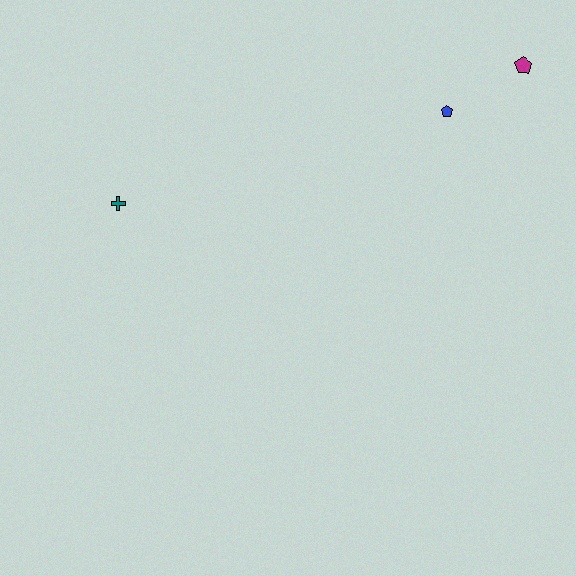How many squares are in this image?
There are no squares.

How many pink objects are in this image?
There are no pink objects.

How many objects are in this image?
There are 3 objects.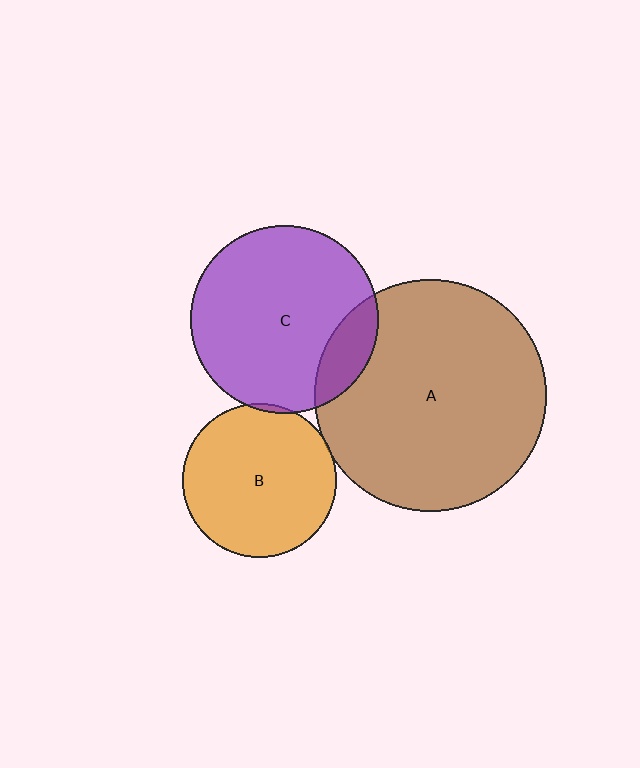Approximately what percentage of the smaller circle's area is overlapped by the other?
Approximately 5%.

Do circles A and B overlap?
Yes.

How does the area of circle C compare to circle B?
Approximately 1.5 times.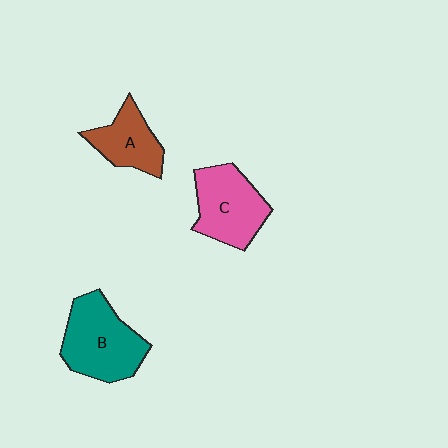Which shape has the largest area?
Shape B (teal).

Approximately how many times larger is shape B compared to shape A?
Approximately 1.6 times.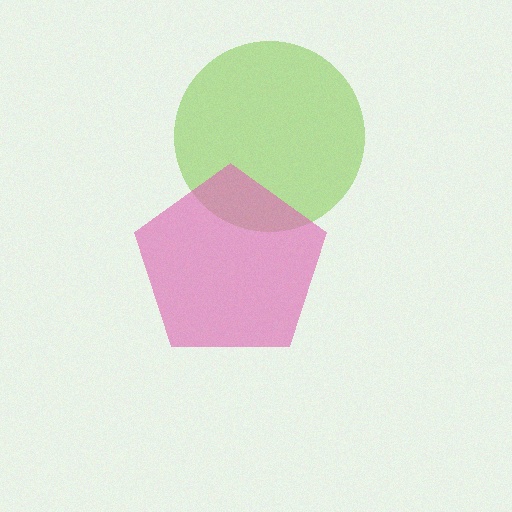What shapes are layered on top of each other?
The layered shapes are: a lime circle, a pink pentagon.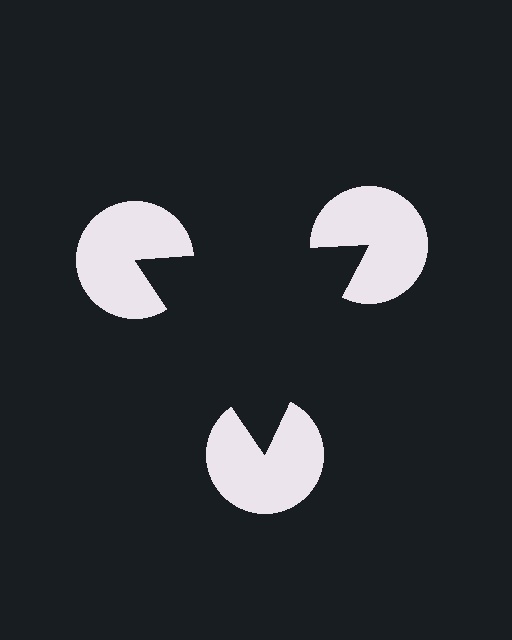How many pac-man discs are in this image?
There are 3 — one at each vertex of the illusory triangle.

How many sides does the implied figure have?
3 sides.